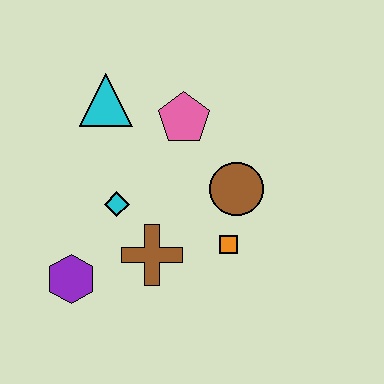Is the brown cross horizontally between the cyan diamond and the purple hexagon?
No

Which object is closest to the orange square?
The brown circle is closest to the orange square.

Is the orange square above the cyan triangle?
No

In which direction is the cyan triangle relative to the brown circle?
The cyan triangle is to the left of the brown circle.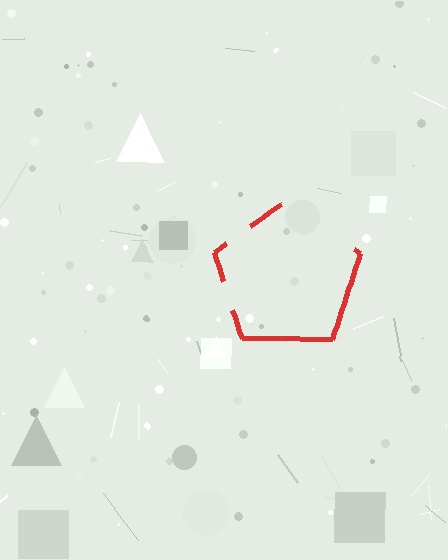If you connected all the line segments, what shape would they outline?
They would outline a pentagon.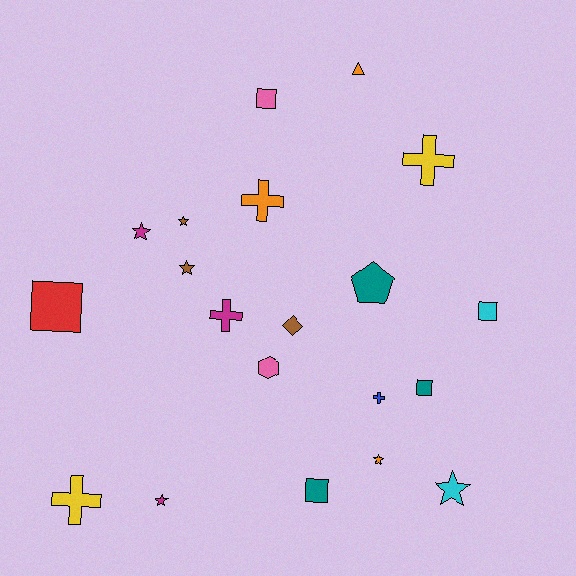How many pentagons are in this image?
There is 1 pentagon.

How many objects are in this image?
There are 20 objects.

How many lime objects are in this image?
There are no lime objects.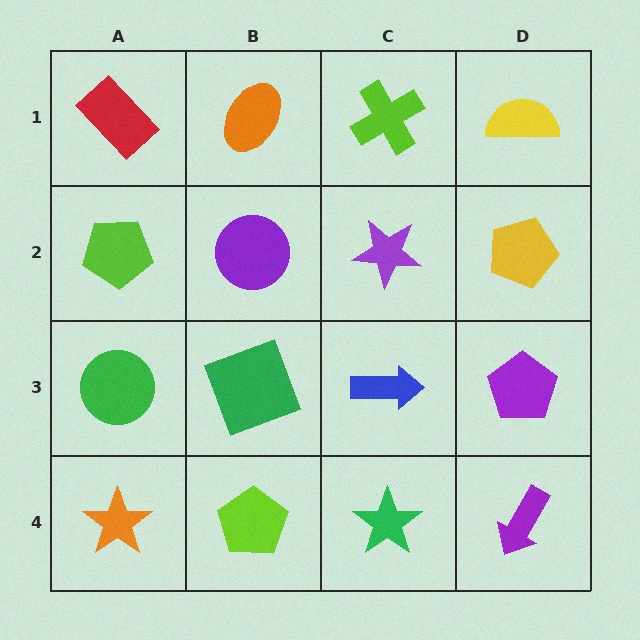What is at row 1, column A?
A red rectangle.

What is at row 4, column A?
An orange star.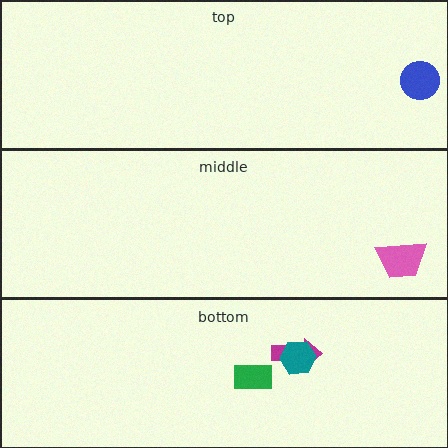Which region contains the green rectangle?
The bottom region.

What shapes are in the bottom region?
The green rectangle, the magenta arrow, the teal hexagon.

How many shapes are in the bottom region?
3.